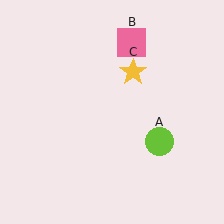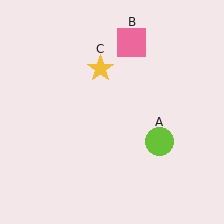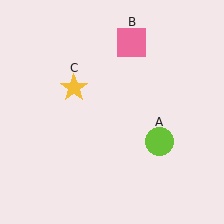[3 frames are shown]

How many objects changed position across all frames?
1 object changed position: yellow star (object C).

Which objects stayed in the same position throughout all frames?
Lime circle (object A) and pink square (object B) remained stationary.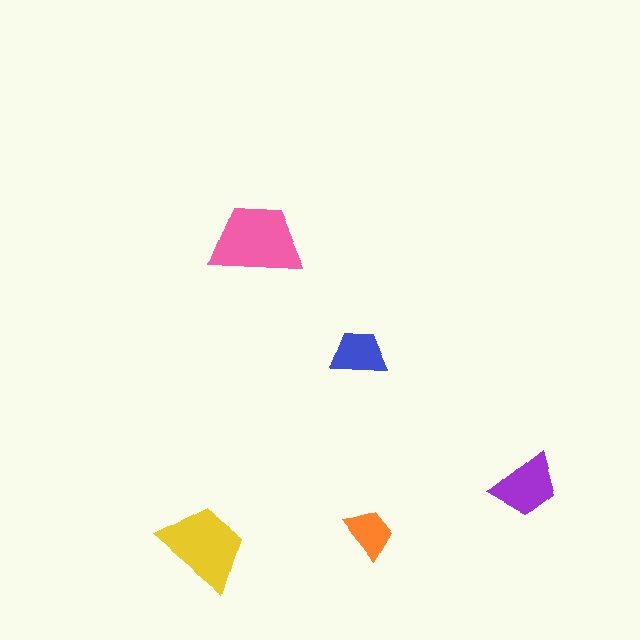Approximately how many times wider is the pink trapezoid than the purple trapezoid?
About 1.5 times wider.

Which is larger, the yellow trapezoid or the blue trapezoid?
The yellow one.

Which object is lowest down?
The yellow trapezoid is bottommost.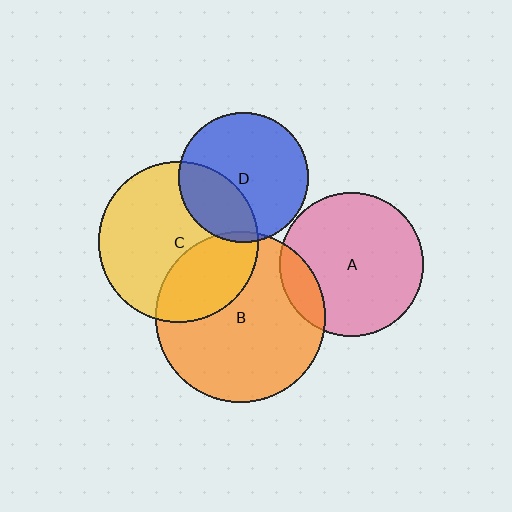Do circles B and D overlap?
Yes.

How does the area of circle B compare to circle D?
Approximately 1.7 times.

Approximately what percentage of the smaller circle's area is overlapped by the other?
Approximately 5%.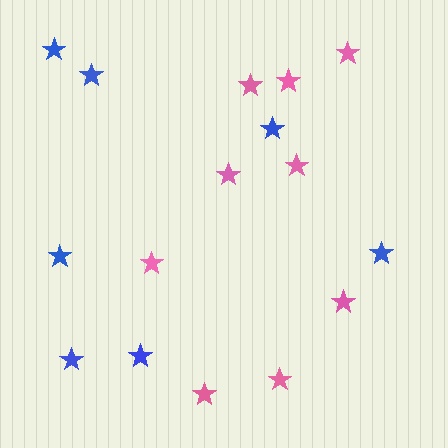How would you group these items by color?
There are 2 groups: one group of pink stars (9) and one group of blue stars (7).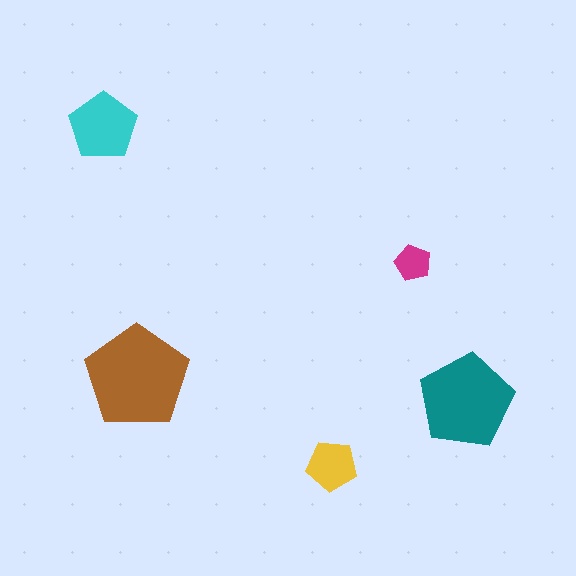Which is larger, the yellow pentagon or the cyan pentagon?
The cyan one.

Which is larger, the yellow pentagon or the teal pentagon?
The teal one.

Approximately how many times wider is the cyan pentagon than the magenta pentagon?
About 2 times wider.